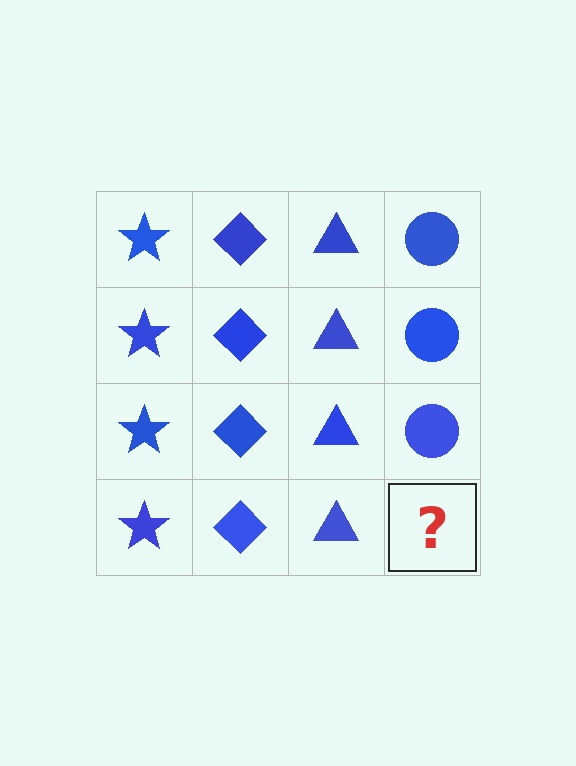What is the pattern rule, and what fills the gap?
The rule is that each column has a consistent shape. The gap should be filled with a blue circle.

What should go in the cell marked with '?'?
The missing cell should contain a blue circle.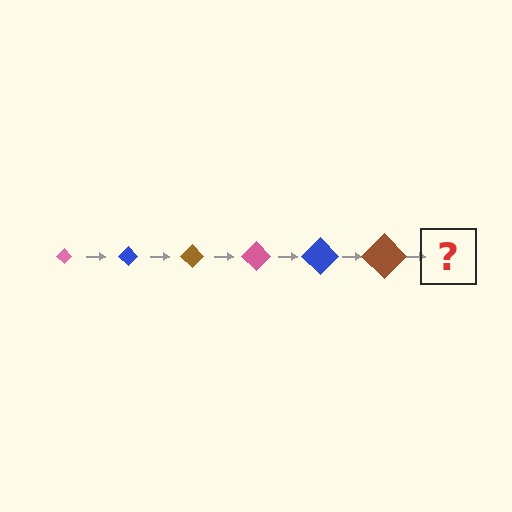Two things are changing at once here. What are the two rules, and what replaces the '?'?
The two rules are that the diamond grows larger each step and the color cycles through pink, blue, and brown. The '?' should be a pink diamond, larger than the previous one.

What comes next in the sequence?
The next element should be a pink diamond, larger than the previous one.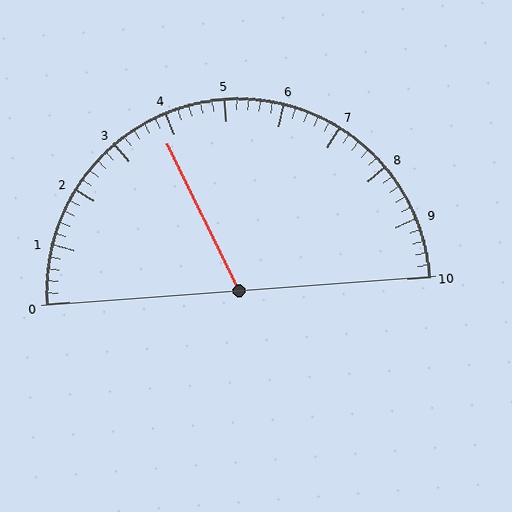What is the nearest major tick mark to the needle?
The nearest major tick mark is 4.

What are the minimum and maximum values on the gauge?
The gauge ranges from 0 to 10.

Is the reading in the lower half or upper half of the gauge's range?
The reading is in the lower half of the range (0 to 10).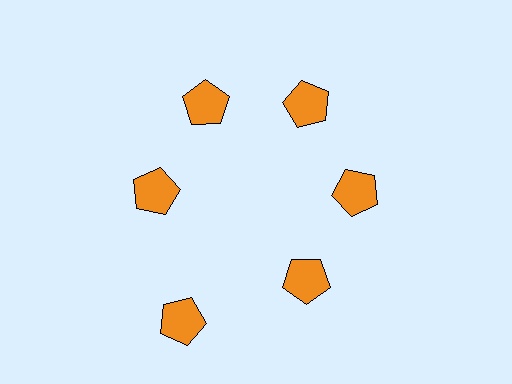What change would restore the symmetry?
The symmetry would be restored by moving it inward, back onto the ring so that all 6 pentagons sit at equal angles and equal distance from the center.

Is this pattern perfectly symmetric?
No. The 6 orange pentagons are arranged in a ring, but one element near the 7 o'clock position is pushed outward from the center, breaking the 6-fold rotational symmetry.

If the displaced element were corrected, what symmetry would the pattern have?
It would have 6-fold rotational symmetry — the pattern would map onto itself every 60 degrees.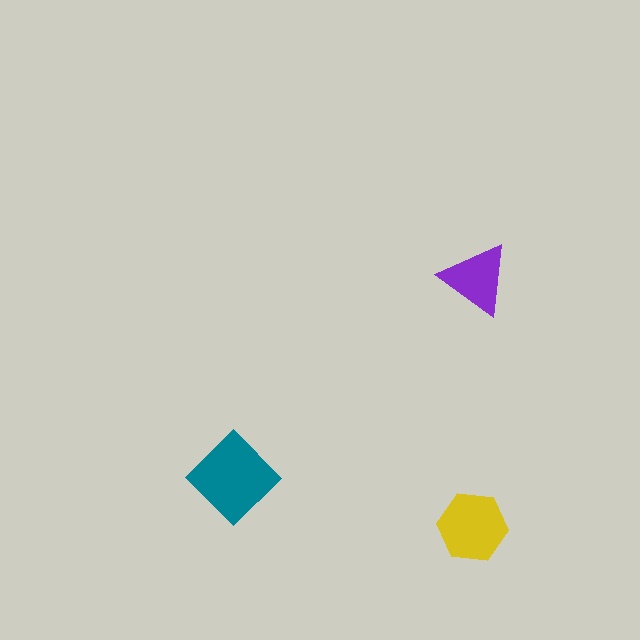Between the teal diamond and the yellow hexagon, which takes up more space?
The teal diamond.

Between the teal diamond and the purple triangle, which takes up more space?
The teal diamond.